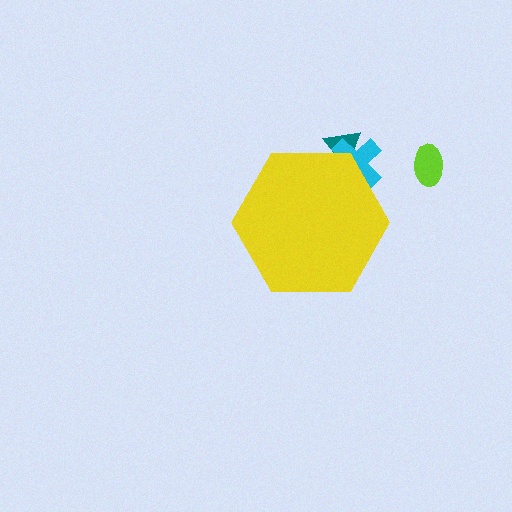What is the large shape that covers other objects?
A yellow hexagon.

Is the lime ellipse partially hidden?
No, the lime ellipse is fully visible.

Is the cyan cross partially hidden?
Yes, the cyan cross is partially hidden behind the yellow hexagon.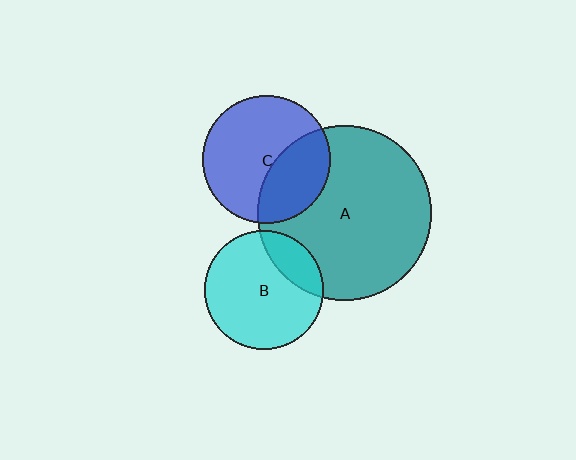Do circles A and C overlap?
Yes.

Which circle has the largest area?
Circle A (teal).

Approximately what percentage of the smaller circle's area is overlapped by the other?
Approximately 35%.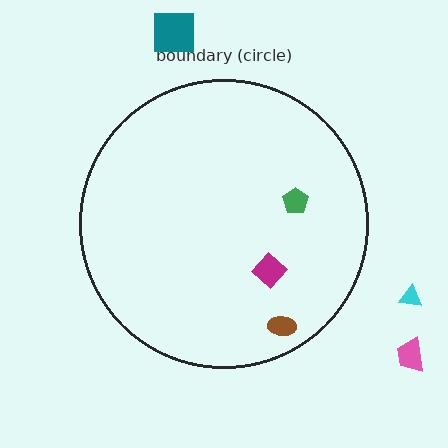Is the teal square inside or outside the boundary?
Outside.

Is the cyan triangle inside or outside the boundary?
Outside.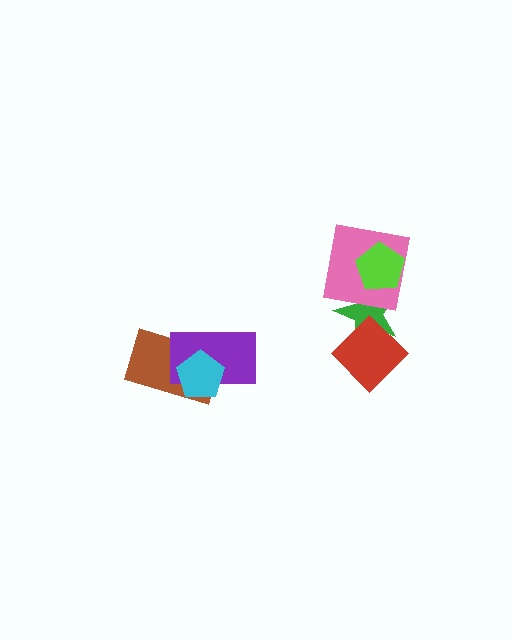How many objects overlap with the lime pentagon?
2 objects overlap with the lime pentagon.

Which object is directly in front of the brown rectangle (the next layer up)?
The purple rectangle is directly in front of the brown rectangle.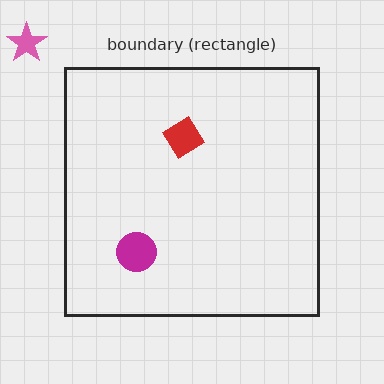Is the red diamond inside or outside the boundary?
Inside.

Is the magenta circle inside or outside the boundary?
Inside.